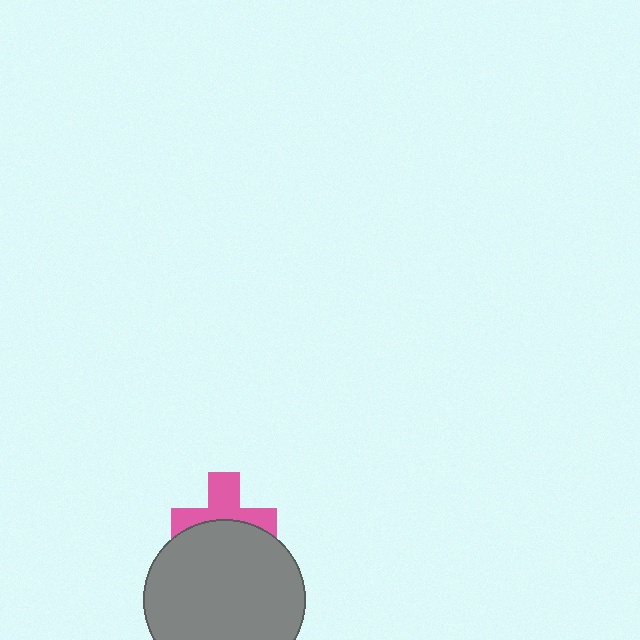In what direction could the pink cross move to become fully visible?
The pink cross could move up. That would shift it out from behind the gray circle entirely.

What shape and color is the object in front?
The object in front is a gray circle.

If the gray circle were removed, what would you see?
You would see the complete pink cross.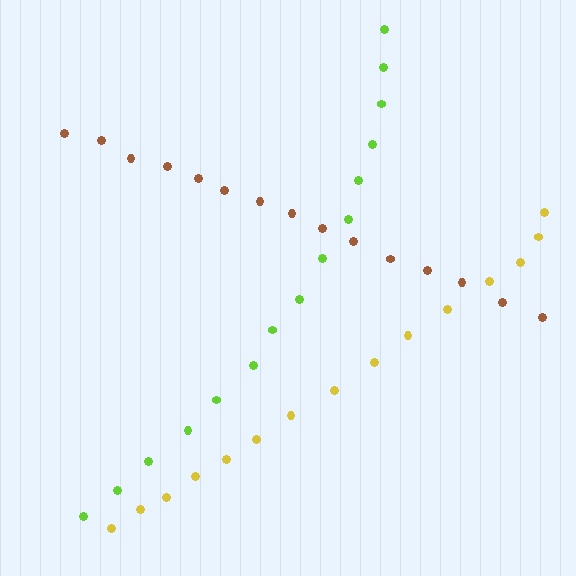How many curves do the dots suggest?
There are 3 distinct paths.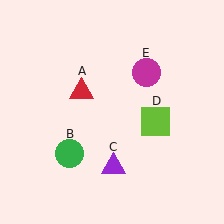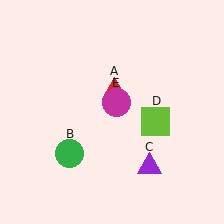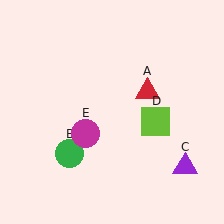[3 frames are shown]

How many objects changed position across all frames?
3 objects changed position: red triangle (object A), purple triangle (object C), magenta circle (object E).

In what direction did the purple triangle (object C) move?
The purple triangle (object C) moved right.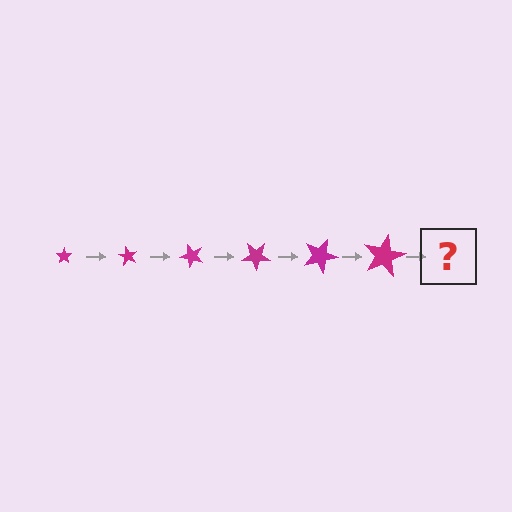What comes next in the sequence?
The next element should be a star, larger than the previous one and rotated 360 degrees from the start.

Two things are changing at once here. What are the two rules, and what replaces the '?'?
The two rules are that the star grows larger each step and it rotates 60 degrees each step. The '?' should be a star, larger than the previous one and rotated 360 degrees from the start.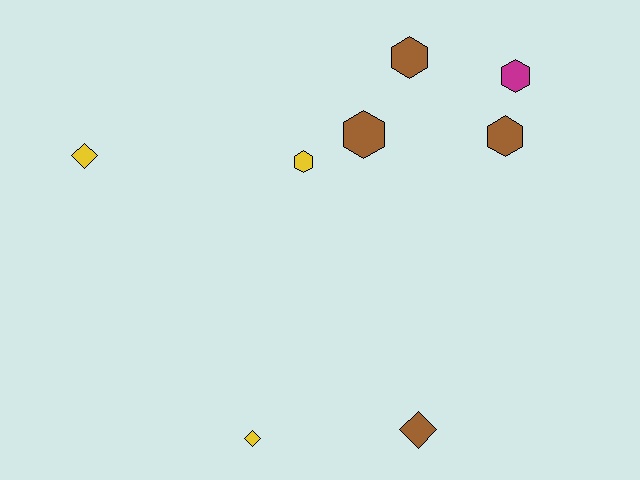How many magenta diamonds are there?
There are no magenta diamonds.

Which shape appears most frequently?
Hexagon, with 5 objects.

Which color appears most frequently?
Brown, with 4 objects.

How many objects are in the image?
There are 8 objects.